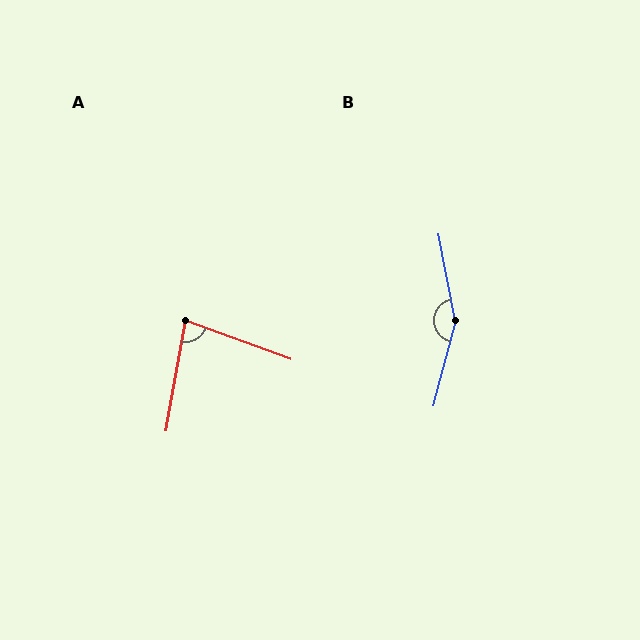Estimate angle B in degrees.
Approximately 154 degrees.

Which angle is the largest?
B, at approximately 154 degrees.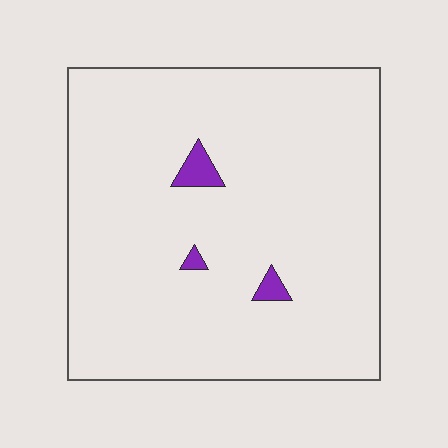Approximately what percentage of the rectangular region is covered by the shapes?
Approximately 5%.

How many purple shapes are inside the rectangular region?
3.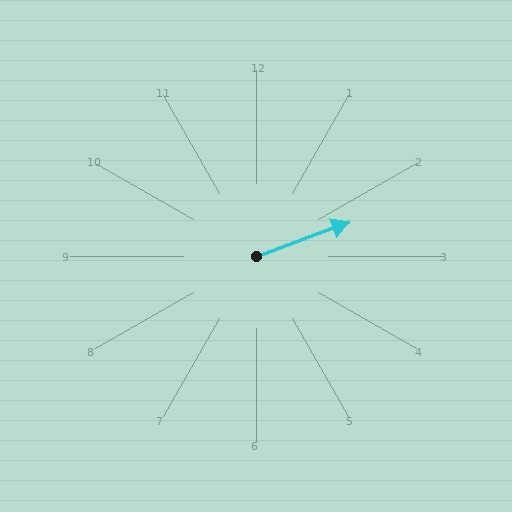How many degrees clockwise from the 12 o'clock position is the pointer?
Approximately 70 degrees.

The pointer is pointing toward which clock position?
Roughly 2 o'clock.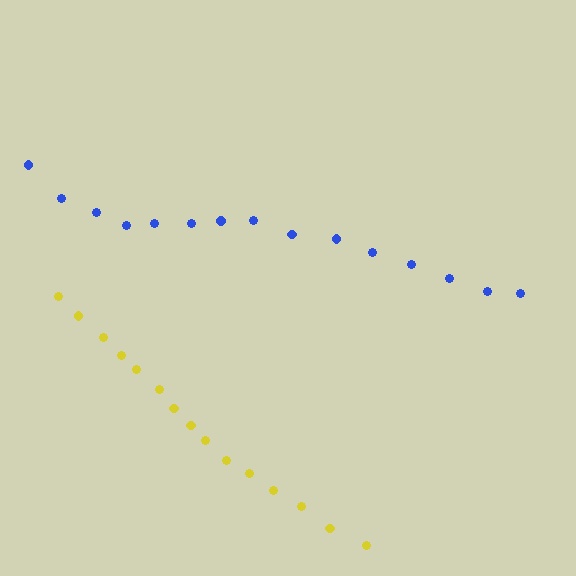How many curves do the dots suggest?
There are 2 distinct paths.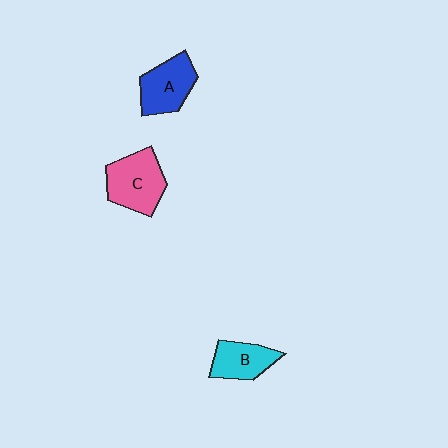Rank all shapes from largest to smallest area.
From largest to smallest: C (pink), A (blue), B (cyan).